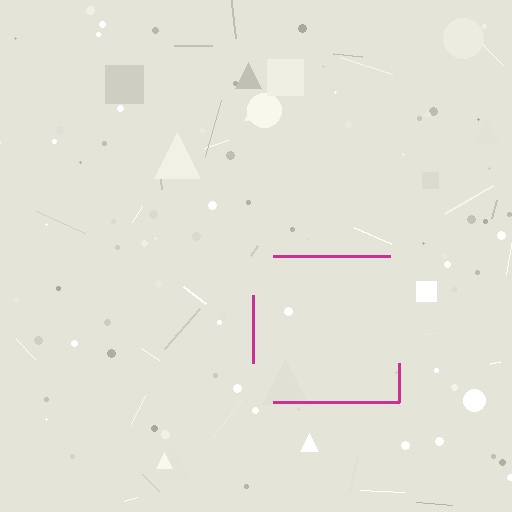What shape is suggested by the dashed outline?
The dashed outline suggests a square.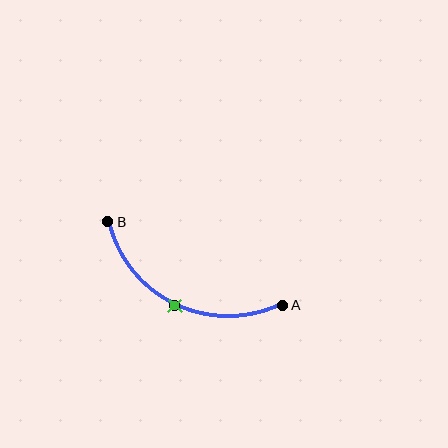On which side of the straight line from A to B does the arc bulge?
The arc bulges below the straight line connecting A and B.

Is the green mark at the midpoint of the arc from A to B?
Yes. The green mark lies on the arc at equal arc-length from both A and B — it is the arc midpoint.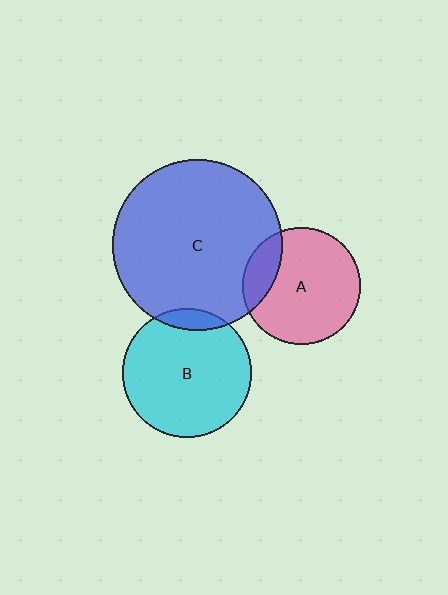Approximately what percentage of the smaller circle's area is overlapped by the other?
Approximately 10%.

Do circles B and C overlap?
Yes.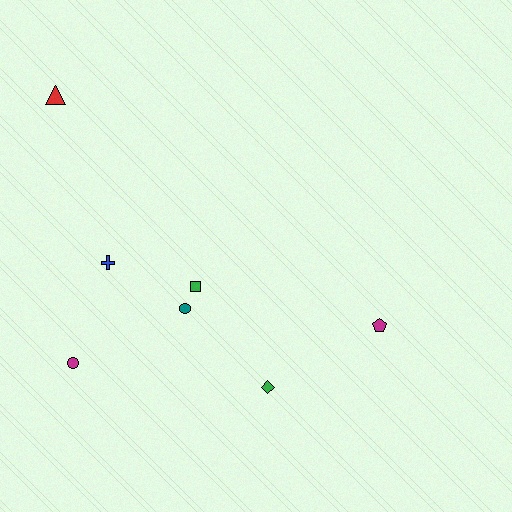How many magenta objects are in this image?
There are 2 magenta objects.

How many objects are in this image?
There are 7 objects.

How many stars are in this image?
There are no stars.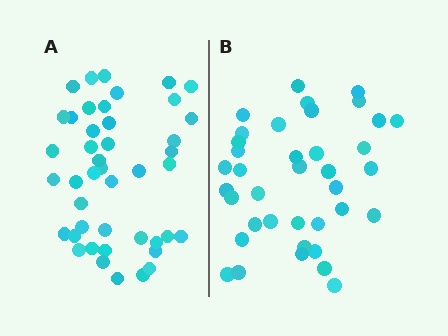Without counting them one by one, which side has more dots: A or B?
Region A (the left region) has more dots.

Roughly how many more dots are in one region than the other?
Region A has about 6 more dots than region B.